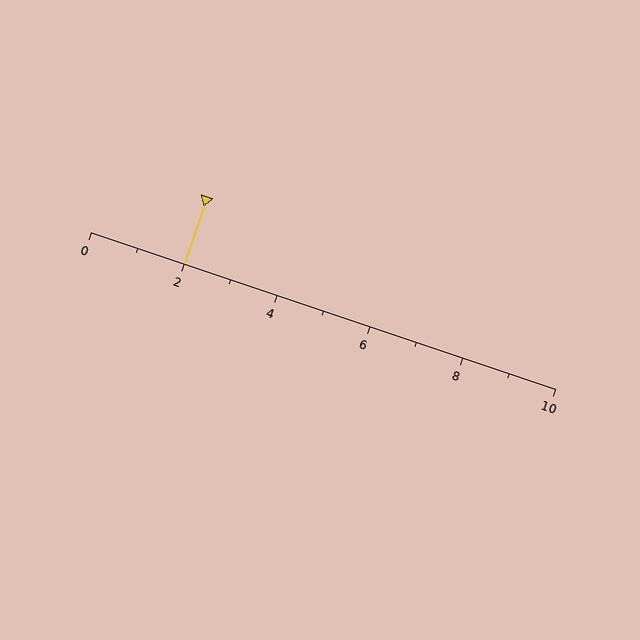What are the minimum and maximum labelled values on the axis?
The axis runs from 0 to 10.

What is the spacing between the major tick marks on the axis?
The major ticks are spaced 2 apart.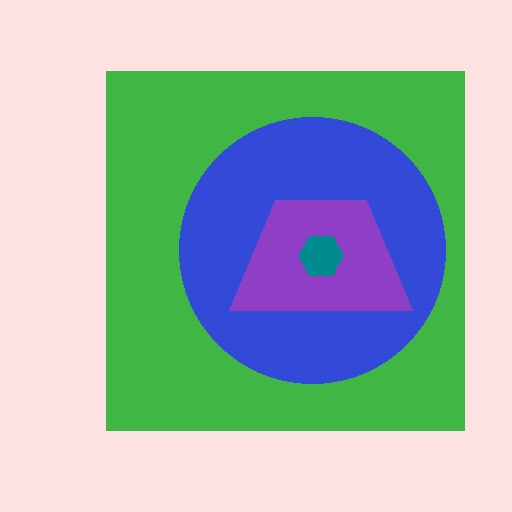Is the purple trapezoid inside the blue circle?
Yes.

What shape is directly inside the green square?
The blue circle.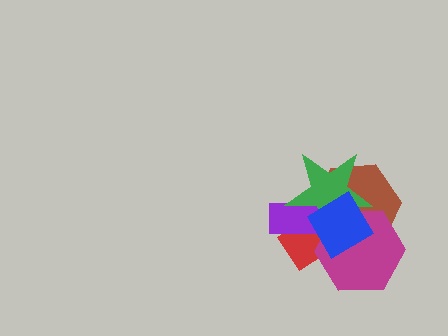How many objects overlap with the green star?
5 objects overlap with the green star.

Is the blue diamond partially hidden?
No, no other shape covers it.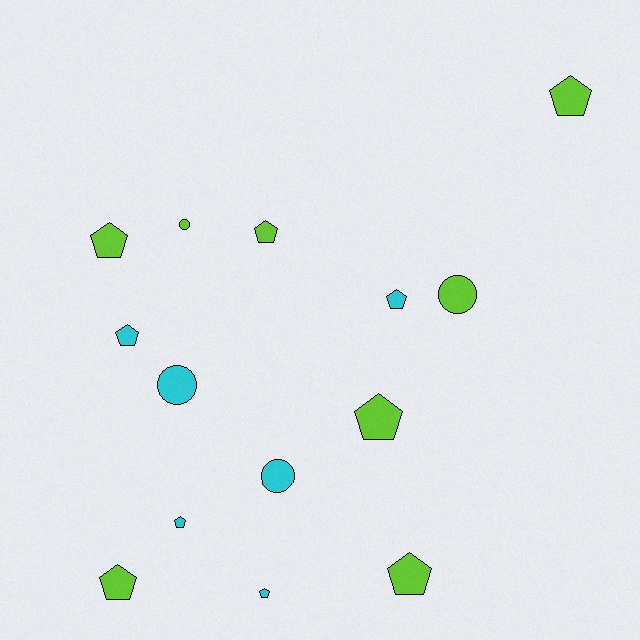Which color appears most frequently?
Lime, with 8 objects.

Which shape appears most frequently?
Pentagon, with 10 objects.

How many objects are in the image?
There are 14 objects.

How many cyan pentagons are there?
There are 4 cyan pentagons.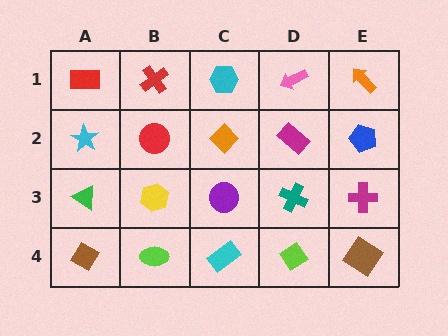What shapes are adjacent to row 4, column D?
A teal cross (row 3, column D), a cyan rectangle (row 4, column C), a brown diamond (row 4, column E).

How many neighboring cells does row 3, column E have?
3.